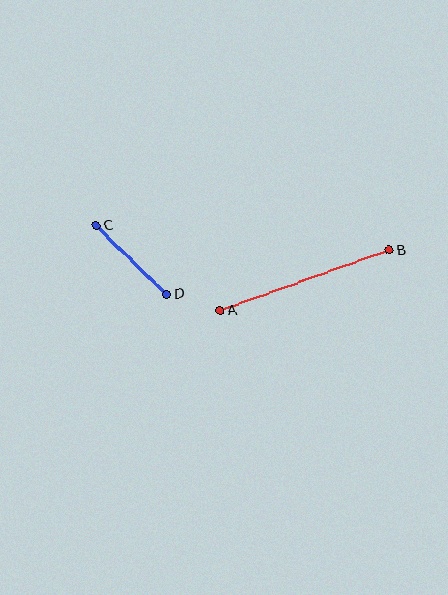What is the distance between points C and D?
The distance is approximately 98 pixels.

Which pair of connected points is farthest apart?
Points A and B are farthest apart.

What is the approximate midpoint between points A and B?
The midpoint is at approximately (305, 280) pixels.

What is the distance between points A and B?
The distance is approximately 179 pixels.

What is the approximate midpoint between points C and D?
The midpoint is at approximately (132, 260) pixels.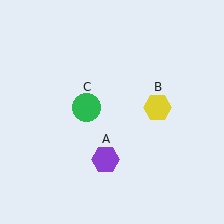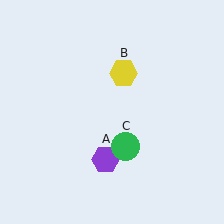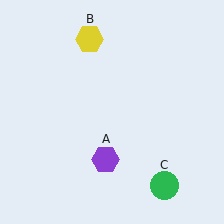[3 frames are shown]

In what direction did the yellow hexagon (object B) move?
The yellow hexagon (object B) moved up and to the left.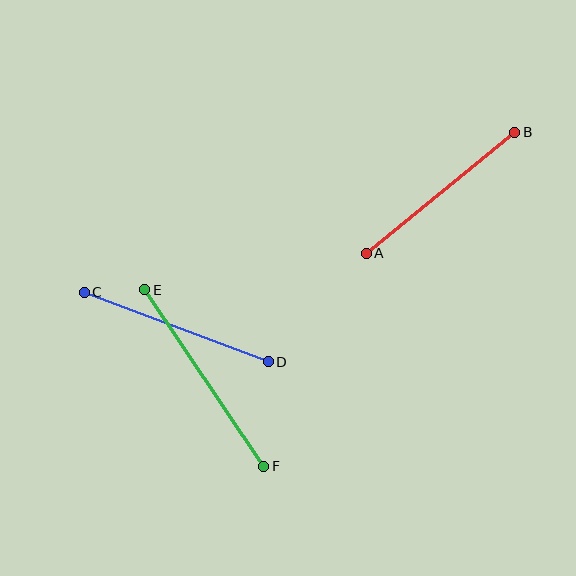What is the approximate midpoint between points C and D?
The midpoint is at approximately (176, 327) pixels.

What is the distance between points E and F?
The distance is approximately 212 pixels.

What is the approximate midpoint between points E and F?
The midpoint is at approximately (204, 378) pixels.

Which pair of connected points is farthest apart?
Points E and F are farthest apart.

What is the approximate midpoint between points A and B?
The midpoint is at approximately (440, 193) pixels.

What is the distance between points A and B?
The distance is approximately 191 pixels.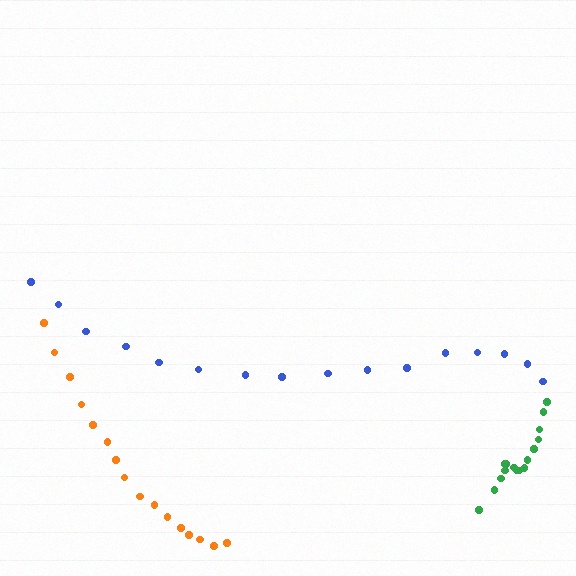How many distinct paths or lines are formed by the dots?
There are 3 distinct paths.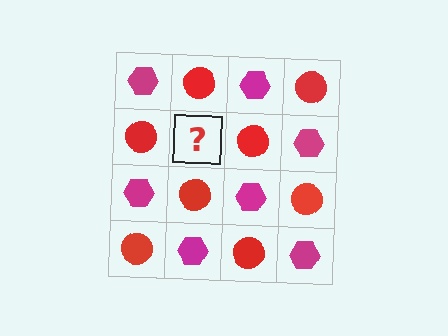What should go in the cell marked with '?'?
The missing cell should contain a magenta hexagon.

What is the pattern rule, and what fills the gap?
The rule is that it alternates magenta hexagon and red circle in a checkerboard pattern. The gap should be filled with a magenta hexagon.